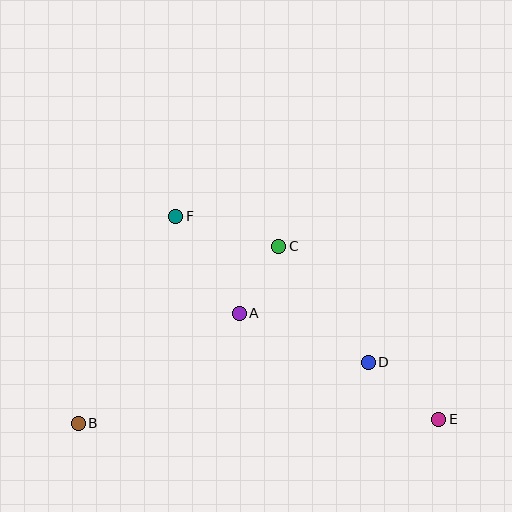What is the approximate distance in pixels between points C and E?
The distance between C and E is approximately 236 pixels.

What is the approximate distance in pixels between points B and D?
The distance between B and D is approximately 296 pixels.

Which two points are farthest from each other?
Points B and E are farthest from each other.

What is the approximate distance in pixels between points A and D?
The distance between A and D is approximately 138 pixels.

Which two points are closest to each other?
Points A and C are closest to each other.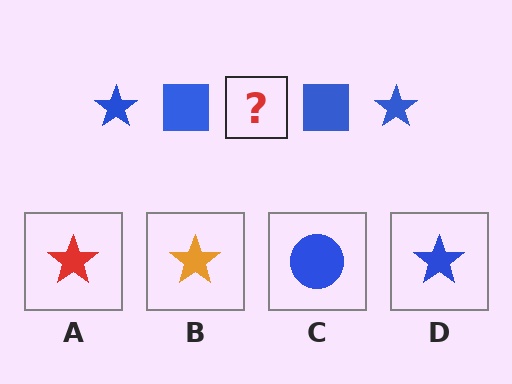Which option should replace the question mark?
Option D.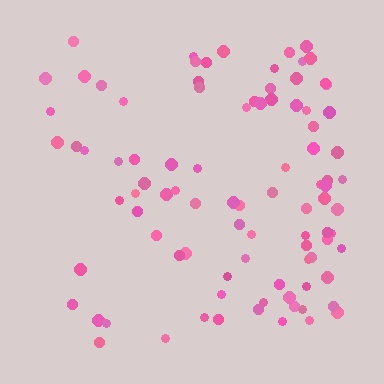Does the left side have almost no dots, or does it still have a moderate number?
Still a moderate number, just noticeably fewer than the right.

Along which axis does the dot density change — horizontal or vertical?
Horizontal.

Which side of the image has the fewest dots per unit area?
The left.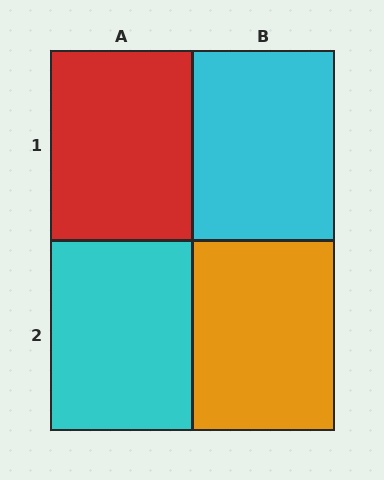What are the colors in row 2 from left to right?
Cyan, orange.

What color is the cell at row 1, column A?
Red.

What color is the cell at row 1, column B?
Cyan.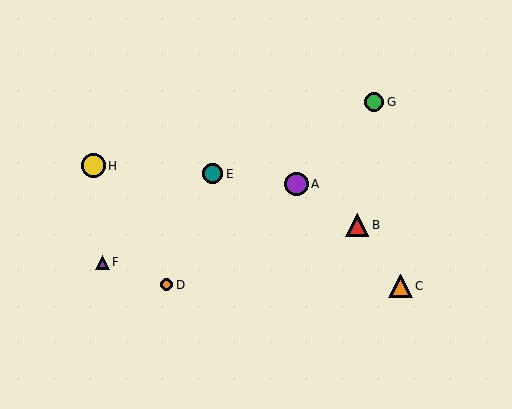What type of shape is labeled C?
Shape C is an orange triangle.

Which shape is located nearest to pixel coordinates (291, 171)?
The purple circle (labeled A) at (297, 184) is nearest to that location.